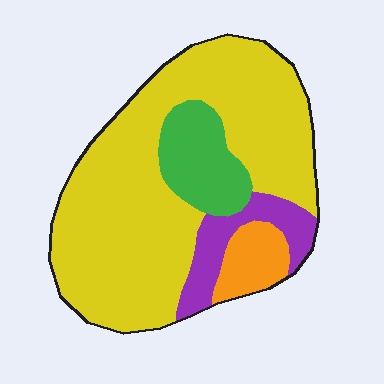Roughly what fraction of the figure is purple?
Purple takes up about one tenth (1/10) of the figure.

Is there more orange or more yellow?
Yellow.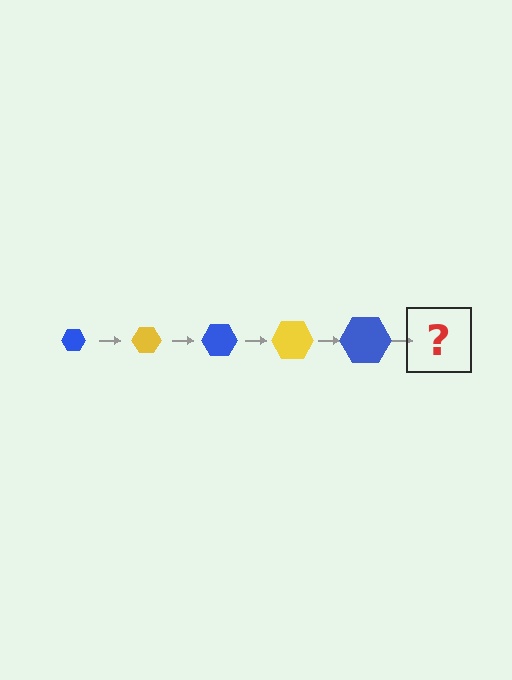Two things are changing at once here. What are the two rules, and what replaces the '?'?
The two rules are that the hexagon grows larger each step and the color cycles through blue and yellow. The '?' should be a yellow hexagon, larger than the previous one.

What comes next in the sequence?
The next element should be a yellow hexagon, larger than the previous one.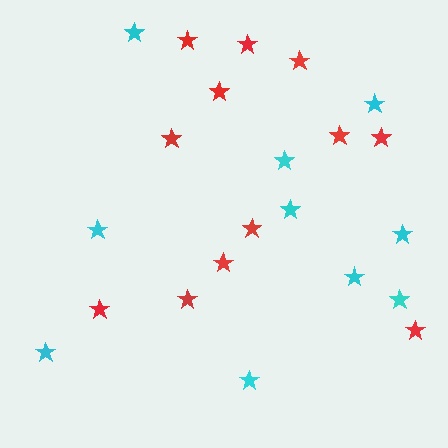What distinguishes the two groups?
There are 2 groups: one group of red stars (12) and one group of cyan stars (10).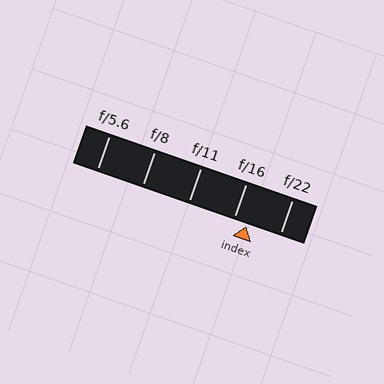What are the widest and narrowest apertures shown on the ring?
The widest aperture shown is f/5.6 and the narrowest is f/22.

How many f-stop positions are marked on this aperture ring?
There are 5 f-stop positions marked.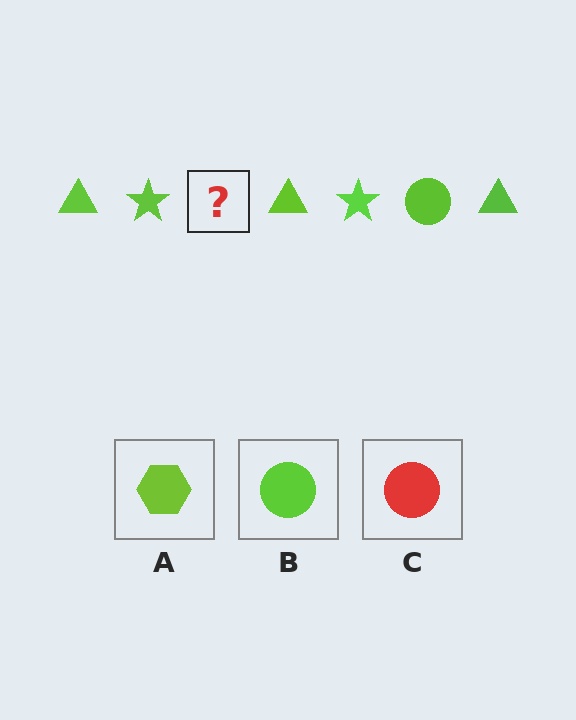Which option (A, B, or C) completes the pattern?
B.